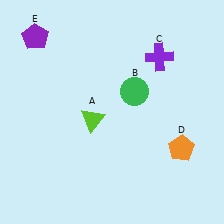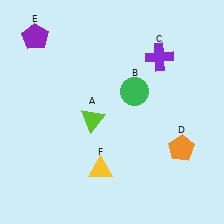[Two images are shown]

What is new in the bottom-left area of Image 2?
A yellow triangle (F) was added in the bottom-left area of Image 2.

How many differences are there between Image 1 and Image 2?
There is 1 difference between the two images.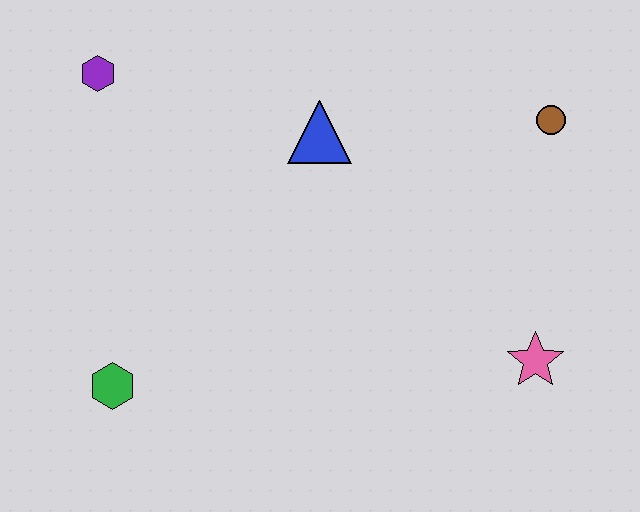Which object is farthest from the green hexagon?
The brown circle is farthest from the green hexagon.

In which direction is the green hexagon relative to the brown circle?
The green hexagon is to the left of the brown circle.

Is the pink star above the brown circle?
No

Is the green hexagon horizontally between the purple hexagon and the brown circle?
Yes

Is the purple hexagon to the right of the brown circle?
No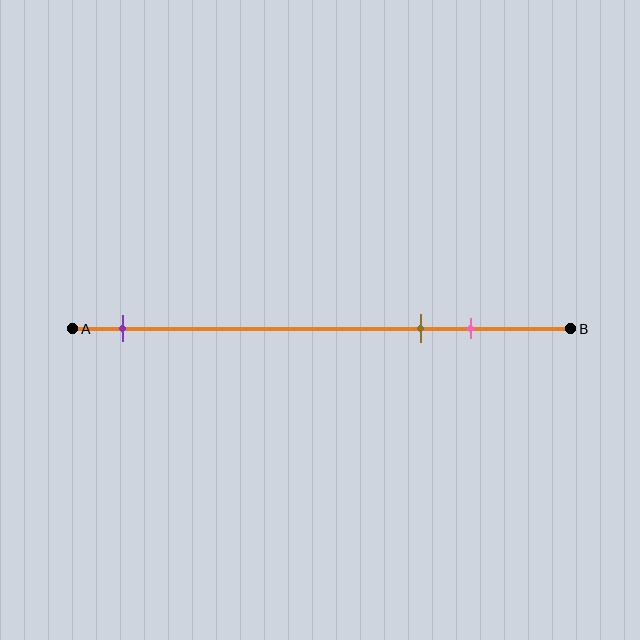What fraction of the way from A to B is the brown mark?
The brown mark is approximately 70% (0.7) of the way from A to B.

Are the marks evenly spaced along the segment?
No, the marks are not evenly spaced.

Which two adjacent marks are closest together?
The brown and pink marks are the closest adjacent pair.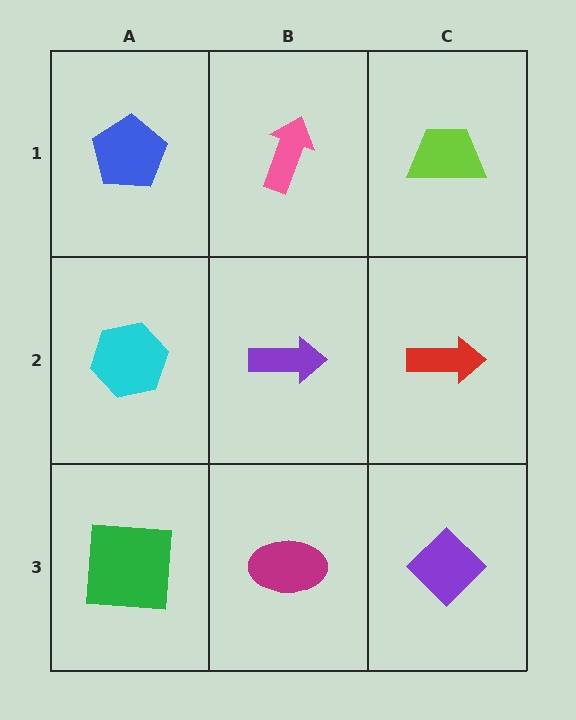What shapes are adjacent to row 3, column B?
A purple arrow (row 2, column B), a green square (row 3, column A), a purple diamond (row 3, column C).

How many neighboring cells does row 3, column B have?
3.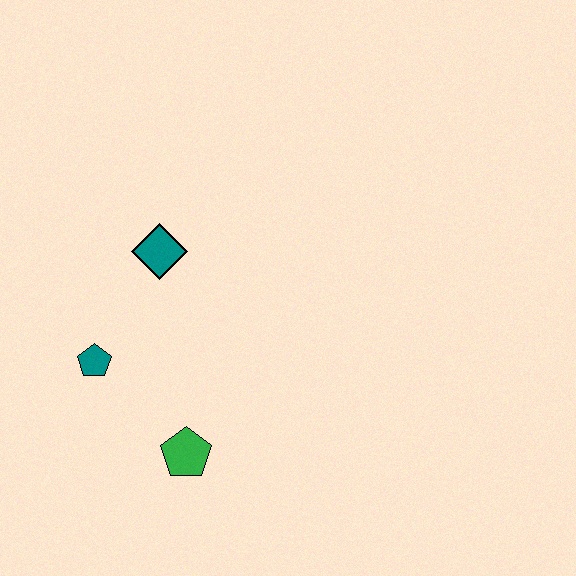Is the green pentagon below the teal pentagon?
Yes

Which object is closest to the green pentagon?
The teal pentagon is closest to the green pentagon.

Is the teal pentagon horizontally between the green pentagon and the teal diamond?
No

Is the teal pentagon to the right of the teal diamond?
No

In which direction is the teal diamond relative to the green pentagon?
The teal diamond is above the green pentagon.